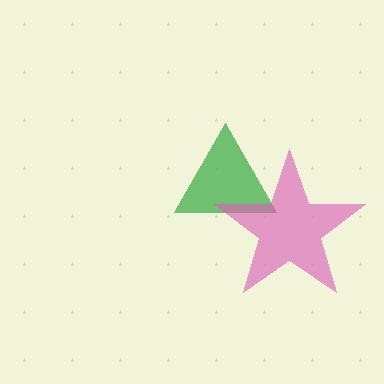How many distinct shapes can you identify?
There are 2 distinct shapes: a green triangle, a pink star.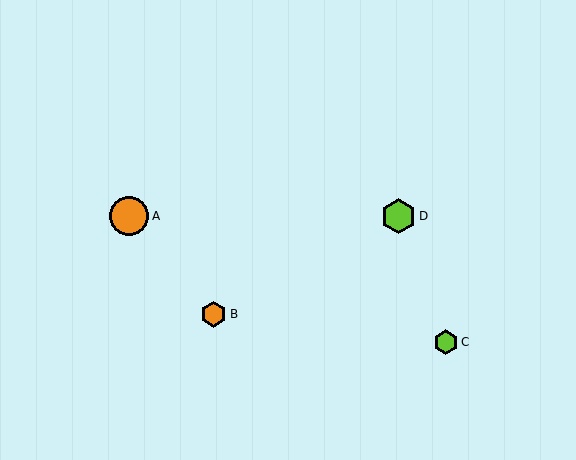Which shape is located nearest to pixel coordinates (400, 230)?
The lime hexagon (labeled D) at (399, 216) is nearest to that location.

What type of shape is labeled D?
Shape D is a lime hexagon.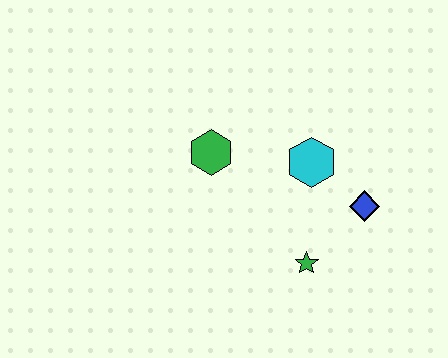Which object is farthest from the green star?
The green hexagon is farthest from the green star.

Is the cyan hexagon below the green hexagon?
Yes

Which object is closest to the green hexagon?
The cyan hexagon is closest to the green hexagon.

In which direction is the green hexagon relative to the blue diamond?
The green hexagon is to the left of the blue diamond.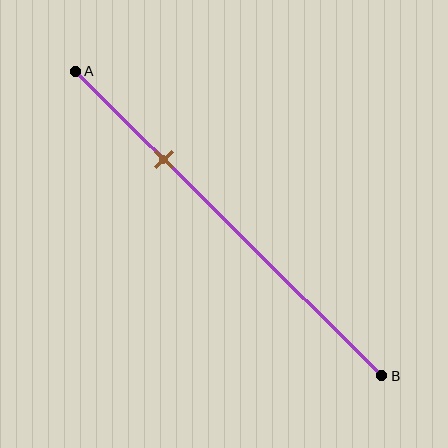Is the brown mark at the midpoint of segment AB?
No, the mark is at about 30% from A, not at the 50% midpoint.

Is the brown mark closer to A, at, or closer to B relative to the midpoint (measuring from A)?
The brown mark is closer to point A than the midpoint of segment AB.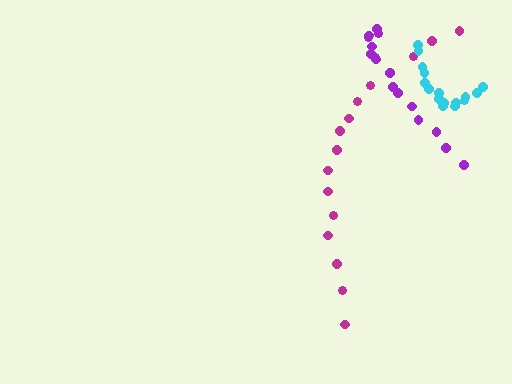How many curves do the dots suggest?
There are 3 distinct paths.